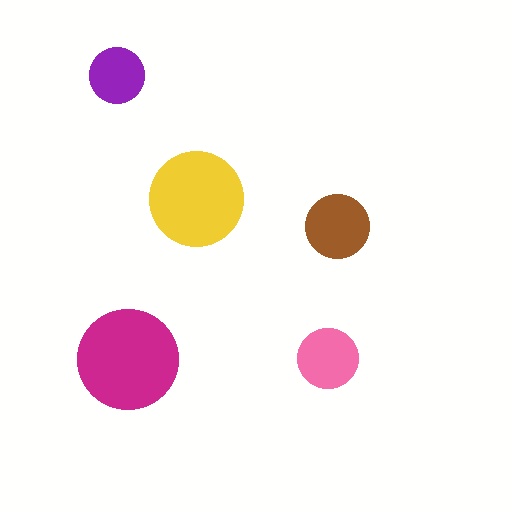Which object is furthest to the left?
The purple circle is leftmost.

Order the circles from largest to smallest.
the magenta one, the yellow one, the brown one, the pink one, the purple one.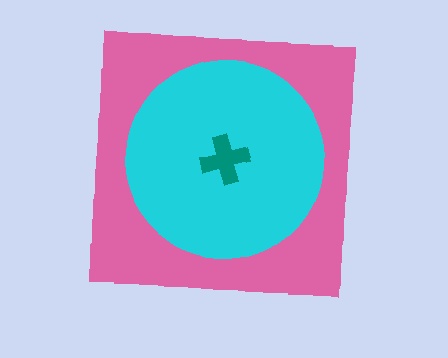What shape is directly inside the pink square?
The cyan circle.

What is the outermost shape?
The pink square.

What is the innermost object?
The teal cross.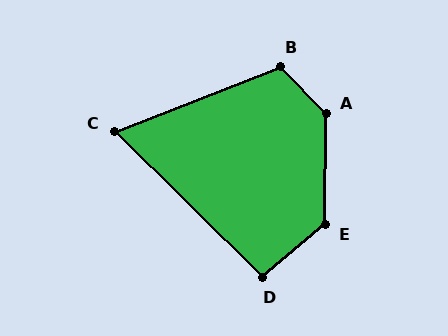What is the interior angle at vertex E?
Approximately 131 degrees (obtuse).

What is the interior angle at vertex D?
Approximately 95 degrees (obtuse).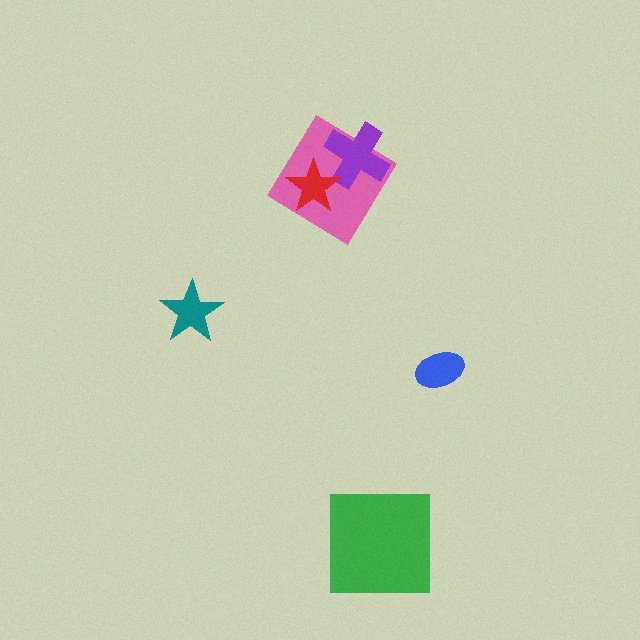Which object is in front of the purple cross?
The red star is in front of the purple cross.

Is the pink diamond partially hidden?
Yes, it is partially covered by another shape.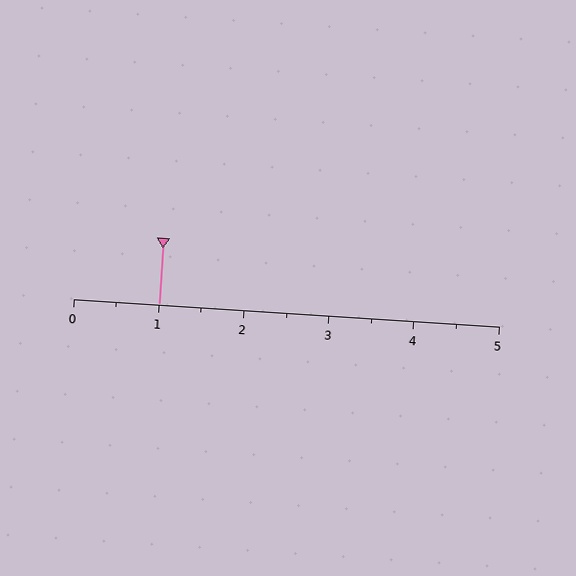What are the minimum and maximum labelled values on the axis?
The axis runs from 0 to 5.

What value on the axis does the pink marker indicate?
The marker indicates approximately 1.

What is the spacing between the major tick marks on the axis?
The major ticks are spaced 1 apart.